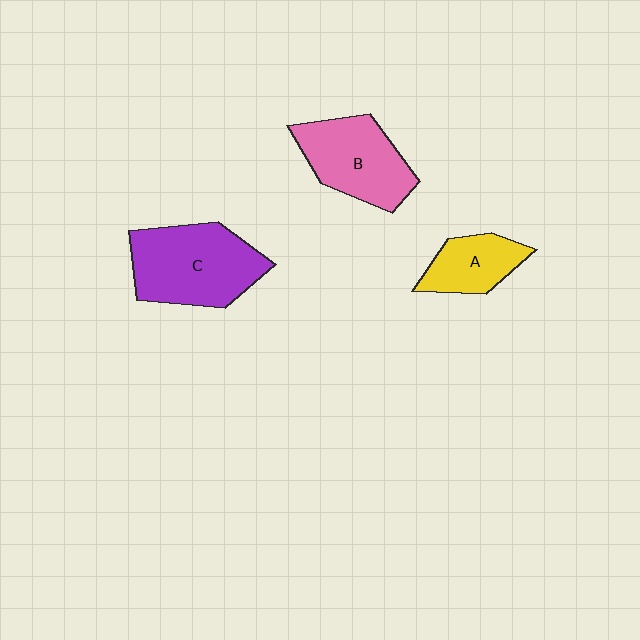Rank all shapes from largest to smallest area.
From largest to smallest: C (purple), B (pink), A (yellow).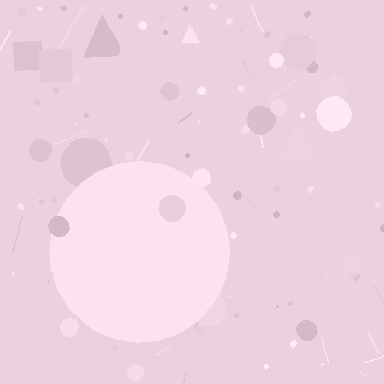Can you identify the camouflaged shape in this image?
The camouflaged shape is a circle.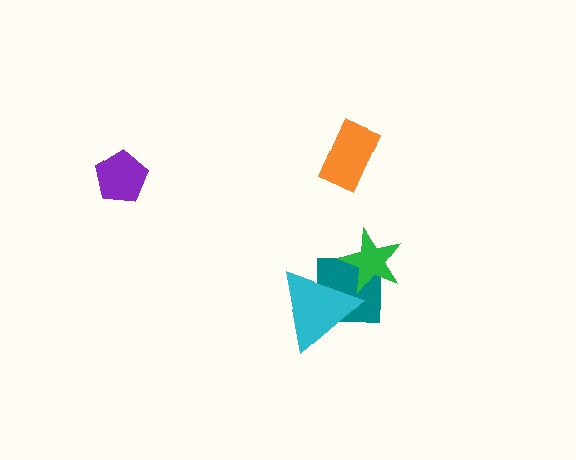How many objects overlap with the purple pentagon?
0 objects overlap with the purple pentagon.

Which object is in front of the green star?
The cyan triangle is in front of the green star.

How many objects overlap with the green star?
2 objects overlap with the green star.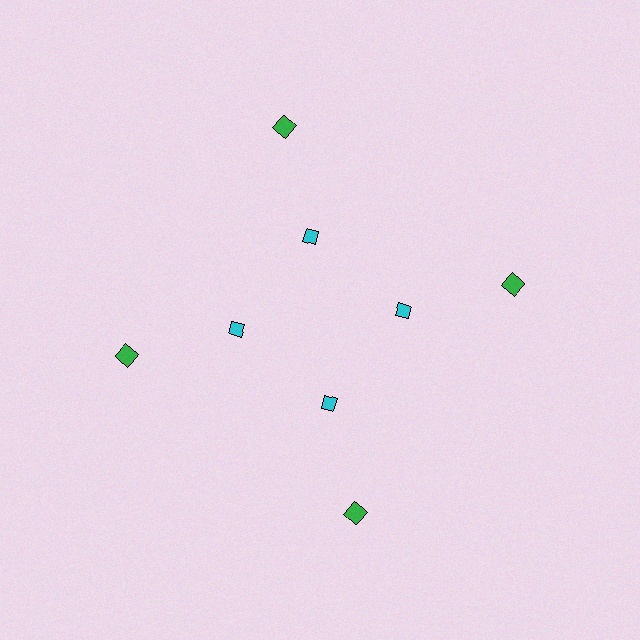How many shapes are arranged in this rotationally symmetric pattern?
There are 8 shapes, arranged in 4 groups of 2.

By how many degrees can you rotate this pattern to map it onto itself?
The pattern maps onto itself every 90 degrees of rotation.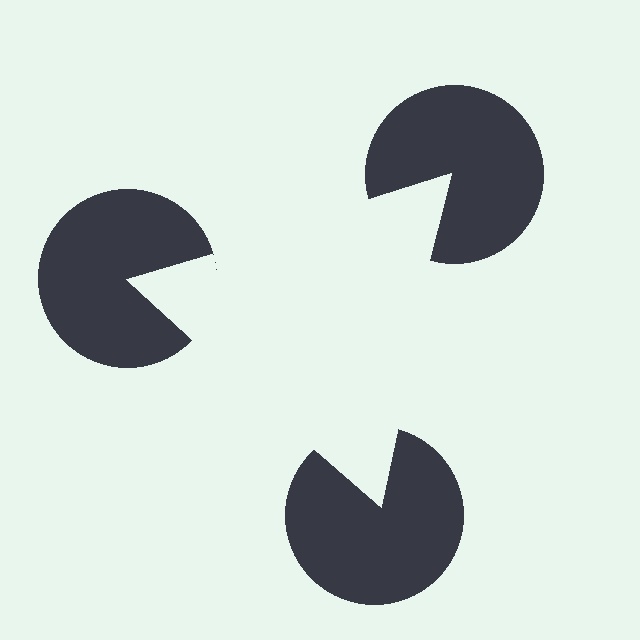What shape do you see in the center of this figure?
An illusory triangle — its edges are inferred from the aligned wedge cuts in the pac-man discs, not physically drawn.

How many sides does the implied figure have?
3 sides.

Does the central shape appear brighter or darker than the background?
It typically appears slightly brighter than the background, even though no actual brightness change is drawn.